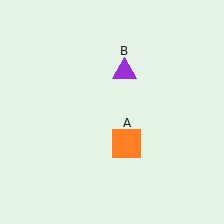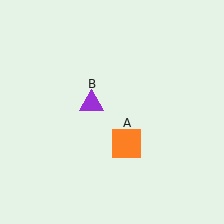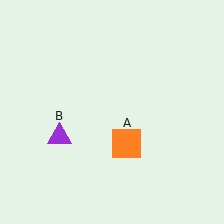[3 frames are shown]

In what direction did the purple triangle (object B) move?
The purple triangle (object B) moved down and to the left.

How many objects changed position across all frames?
1 object changed position: purple triangle (object B).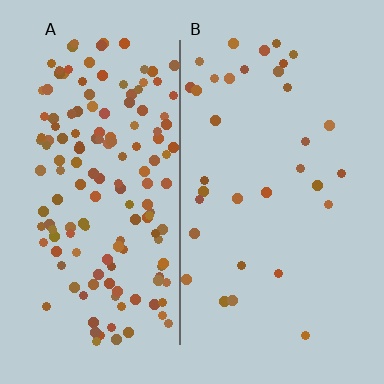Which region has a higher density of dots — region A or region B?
A (the left).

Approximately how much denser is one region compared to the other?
Approximately 4.6× — region A over region B.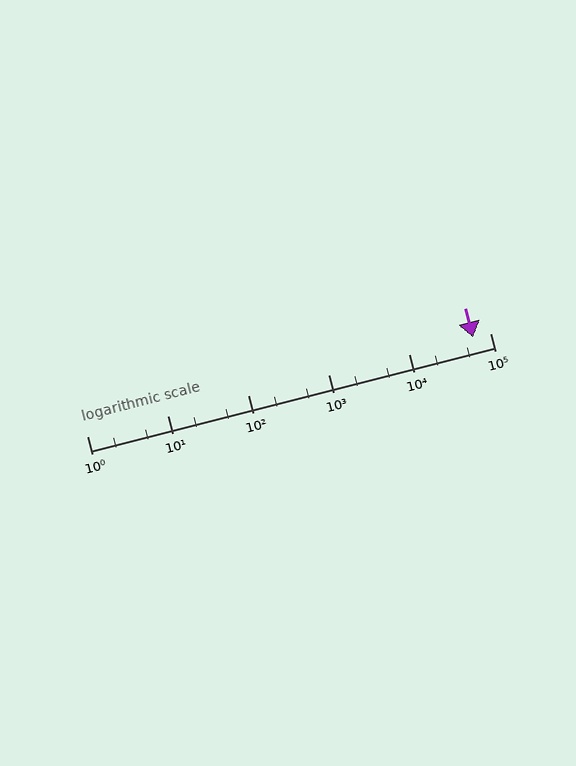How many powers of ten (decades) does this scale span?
The scale spans 5 decades, from 1 to 100000.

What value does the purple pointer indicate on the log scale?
The pointer indicates approximately 62000.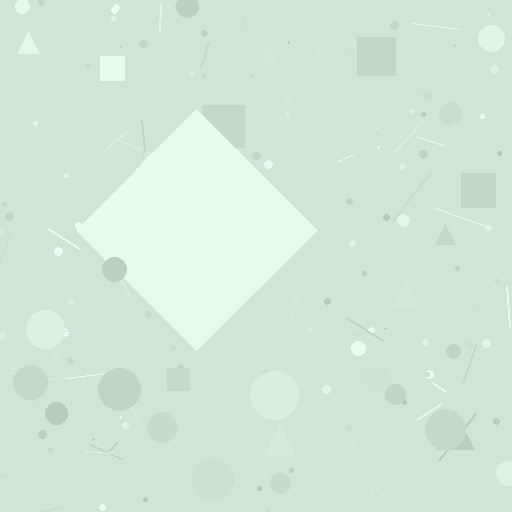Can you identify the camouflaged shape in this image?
The camouflaged shape is a diamond.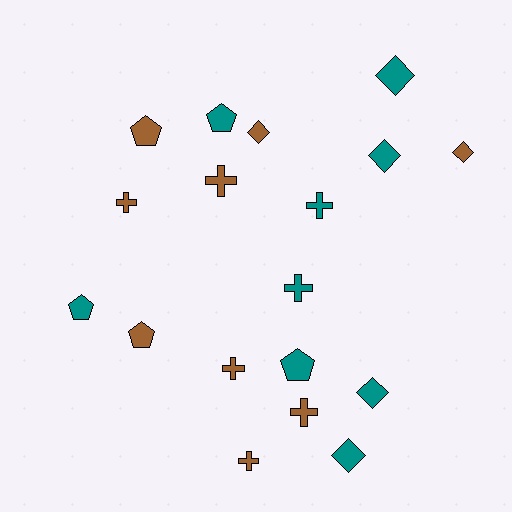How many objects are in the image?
There are 18 objects.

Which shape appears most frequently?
Cross, with 7 objects.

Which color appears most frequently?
Teal, with 9 objects.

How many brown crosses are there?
There are 5 brown crosses.